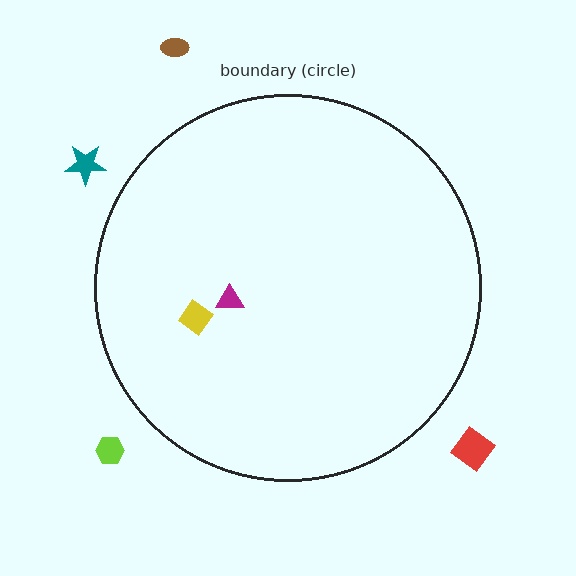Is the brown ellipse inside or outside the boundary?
Outside.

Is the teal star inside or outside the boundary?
Outside.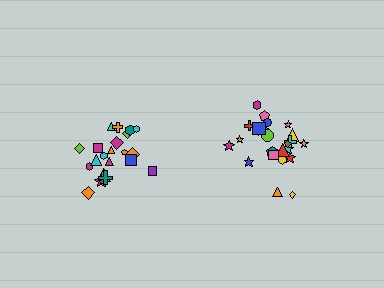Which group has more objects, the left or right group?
The right group.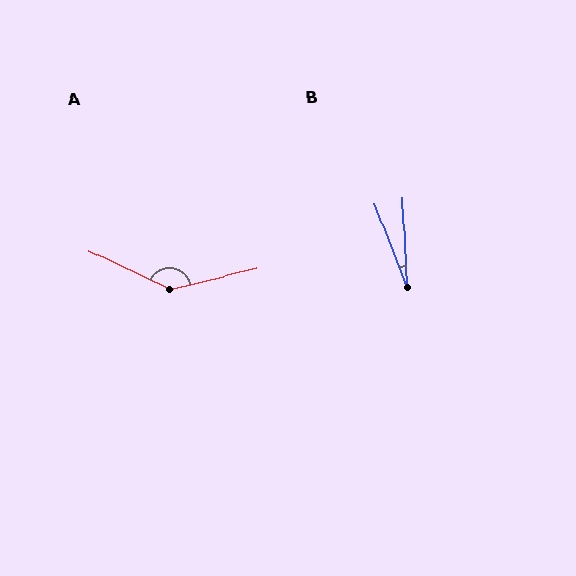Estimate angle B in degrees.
Approximately 19 degrees.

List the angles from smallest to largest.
B (19°), A (141°).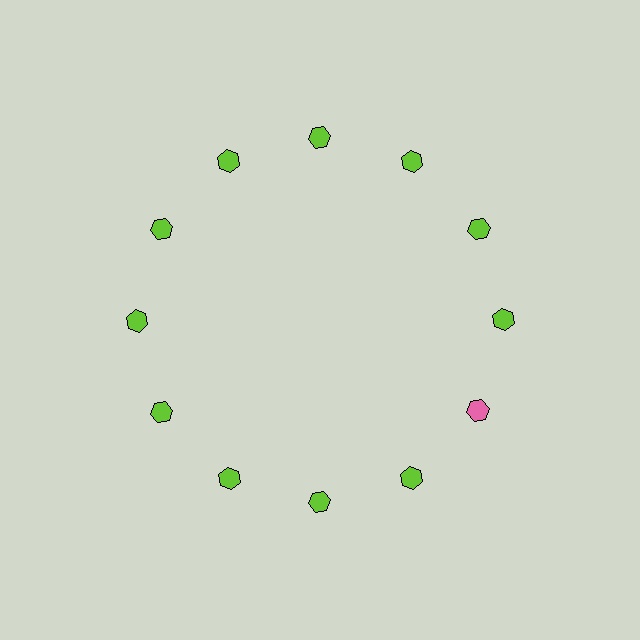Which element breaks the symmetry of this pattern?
The pink hexagon at roughly the 4 o'clock position breaks the symmetry. All other shapes are lime hexagons.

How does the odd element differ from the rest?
It has a different color: pink instead of lime.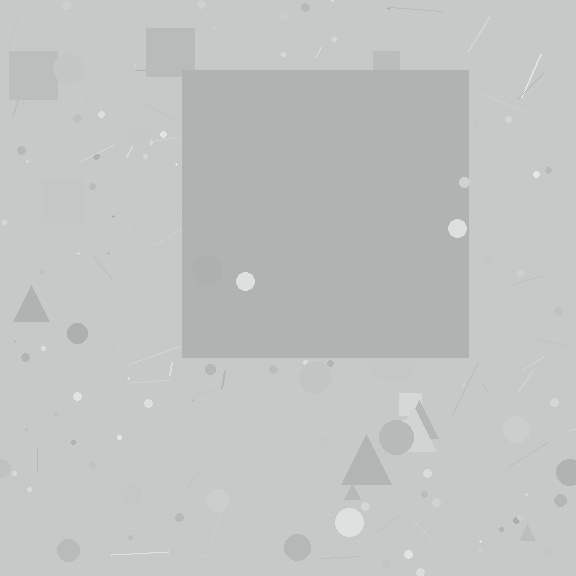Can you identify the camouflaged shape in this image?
The camouflaged shape is a square.